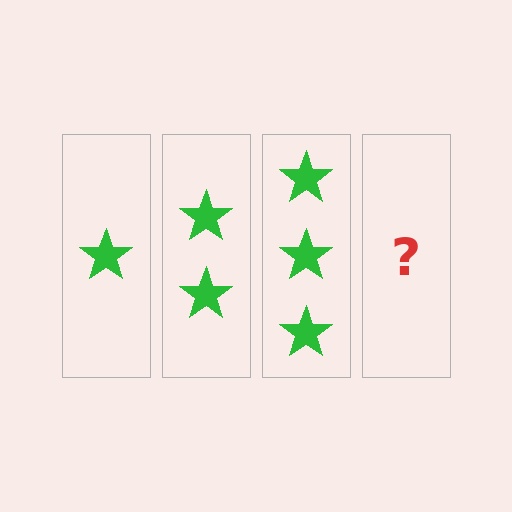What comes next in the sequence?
The next element should be 4 stars.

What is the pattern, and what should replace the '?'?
The pattern is that each step adds one more star. The '?' should be 4 stars.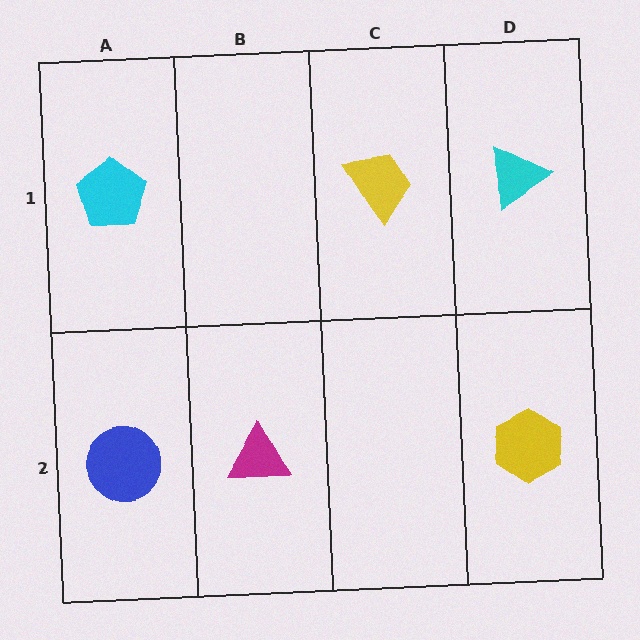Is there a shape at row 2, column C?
No, that cell is empty.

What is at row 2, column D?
A yellow hexagon.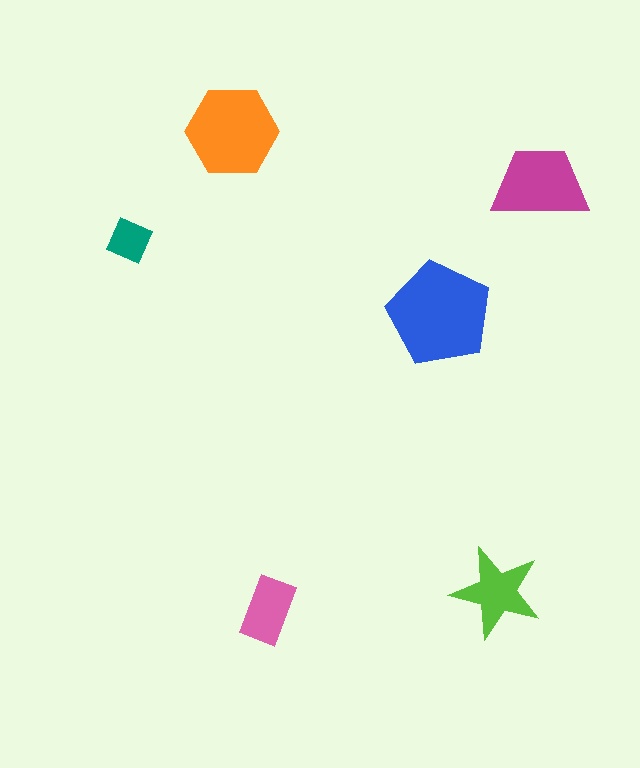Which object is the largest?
The blue pentagon.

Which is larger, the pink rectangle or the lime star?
The lime star.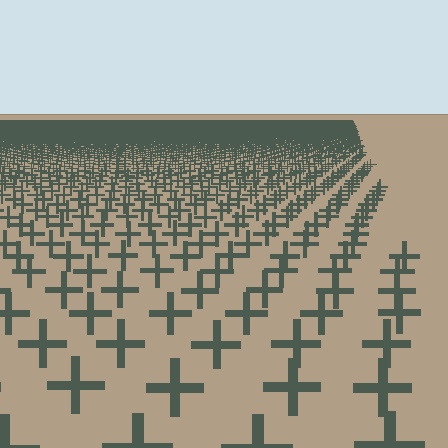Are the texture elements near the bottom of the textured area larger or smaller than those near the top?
Larger. Near the bottom, elements are closer to the viewer and appear at a bigger on-screen size.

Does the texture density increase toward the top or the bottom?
Density increases toward the top.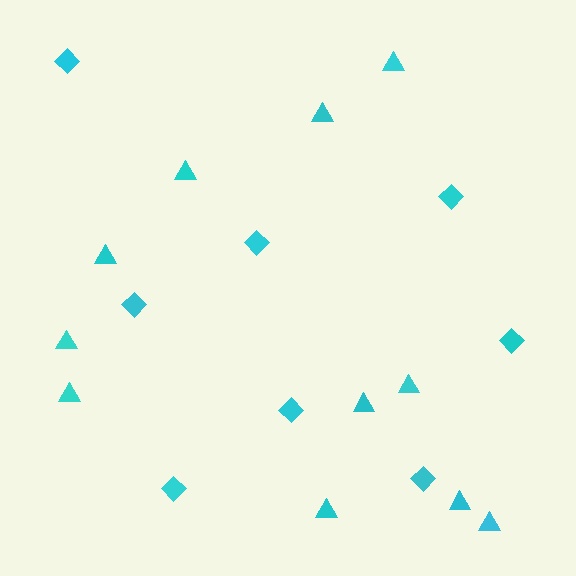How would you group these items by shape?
There are 2 groups: one group of triangles (11) and one group of diamonds (8).